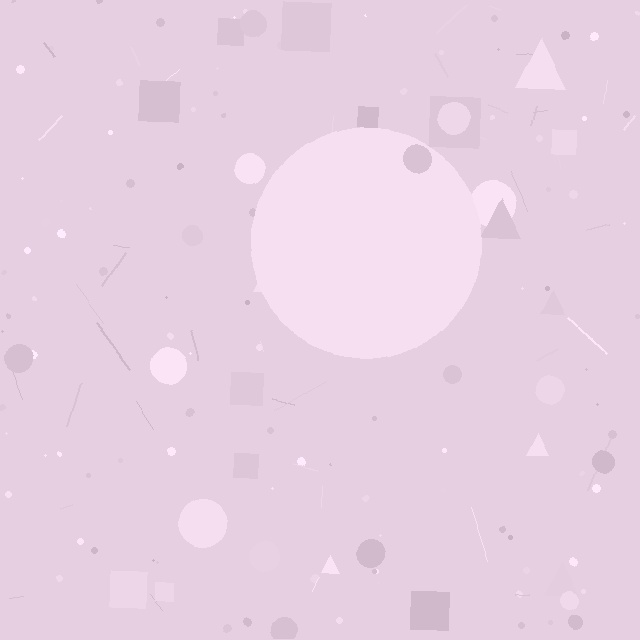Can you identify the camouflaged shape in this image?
The camouflaged shape is a circle.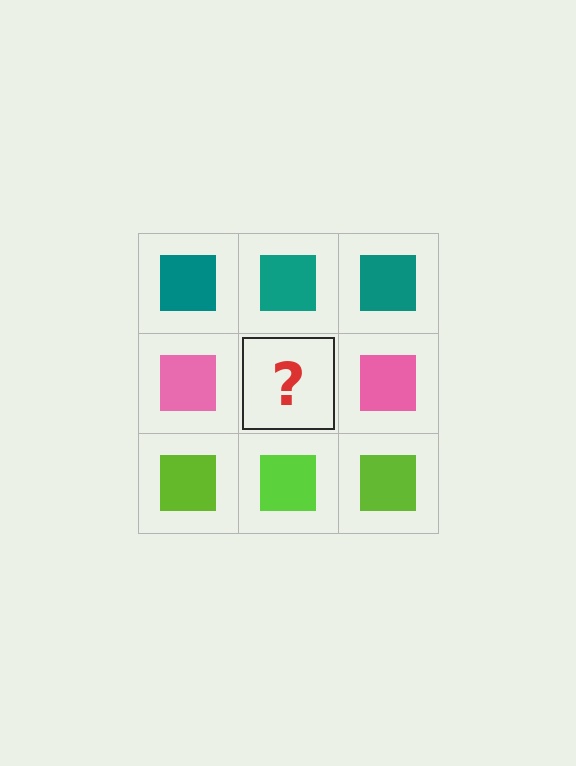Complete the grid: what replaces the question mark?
The question mark should be replaced with a pink square.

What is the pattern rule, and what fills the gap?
The rule is that each row has a consistent color. The gap should be filled with a pink square.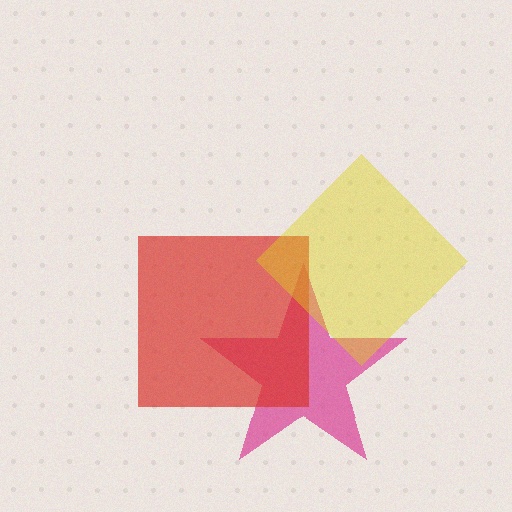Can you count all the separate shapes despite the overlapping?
Yes, there are 3 separate shapes.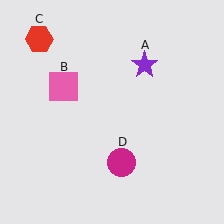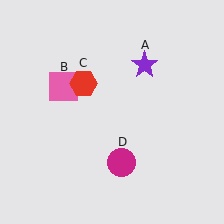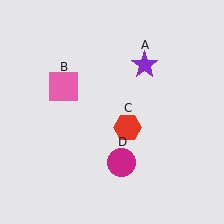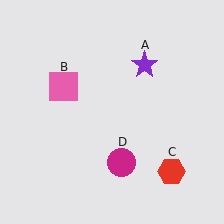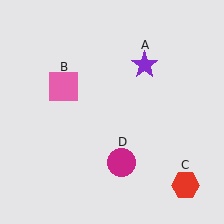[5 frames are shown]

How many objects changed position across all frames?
1 object changed position: red hexagon (object C).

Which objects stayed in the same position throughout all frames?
Purple star (object A) and pink square (object B) and magenta circle (object D) remained stationary.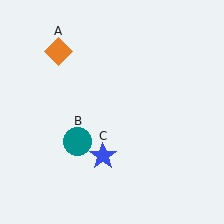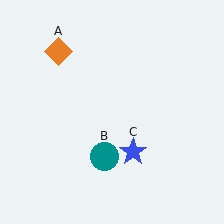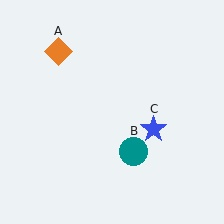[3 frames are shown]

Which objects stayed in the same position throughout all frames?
Orange diamond (object A) remained stationary.